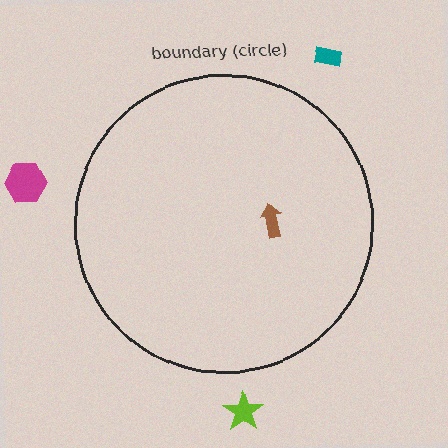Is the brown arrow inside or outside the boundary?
Inside.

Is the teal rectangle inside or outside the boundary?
Outside.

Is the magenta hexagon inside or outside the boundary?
Outside.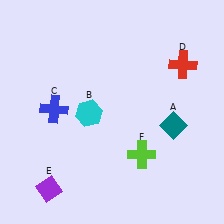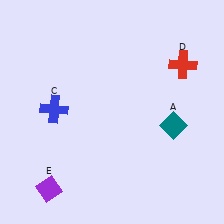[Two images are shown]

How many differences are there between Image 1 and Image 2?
There are 2 differences between the two images.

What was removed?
The cyan hexagon (B), the lime cross (F) were removed in Image 2.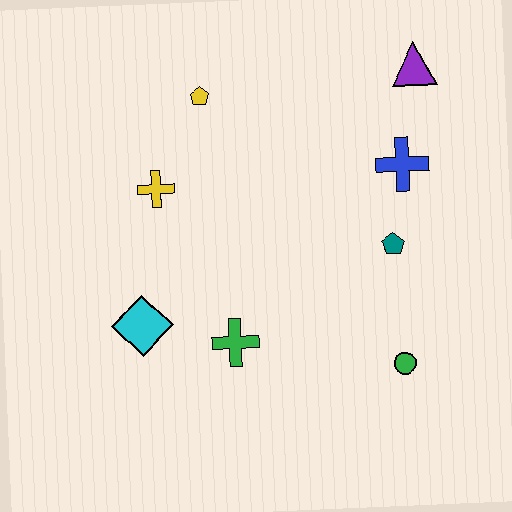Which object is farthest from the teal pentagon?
The cyan diamond is farthest from the teal pentagon.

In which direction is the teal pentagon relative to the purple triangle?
The teal pentagon is below the purple triangle.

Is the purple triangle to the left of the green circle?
No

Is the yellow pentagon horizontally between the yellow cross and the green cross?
Yes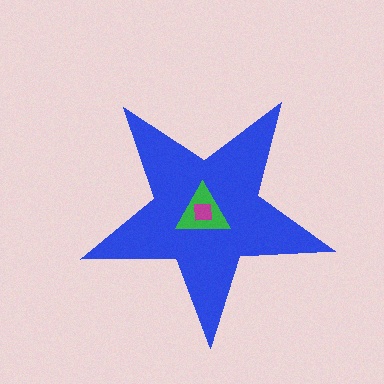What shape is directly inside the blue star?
The green triangle.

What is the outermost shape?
The blue star.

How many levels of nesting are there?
3.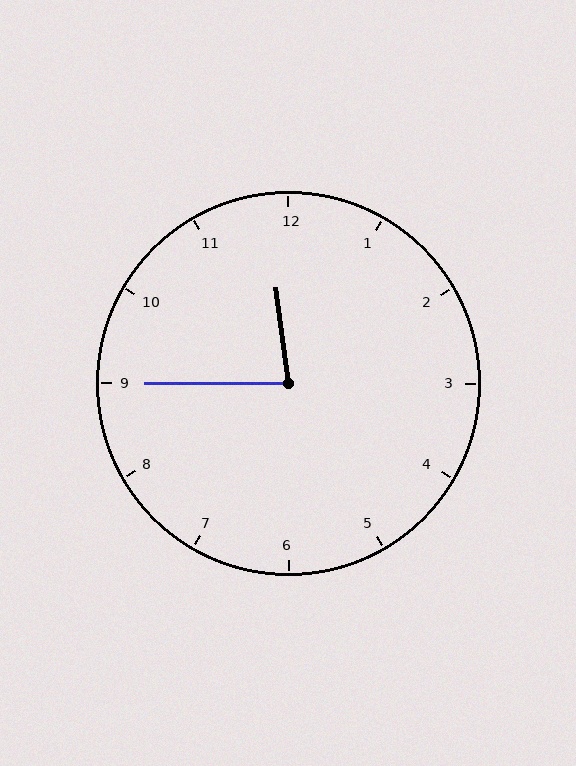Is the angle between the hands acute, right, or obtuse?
It is acute.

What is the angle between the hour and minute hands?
Approximately 82 degrees.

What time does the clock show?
11:45.